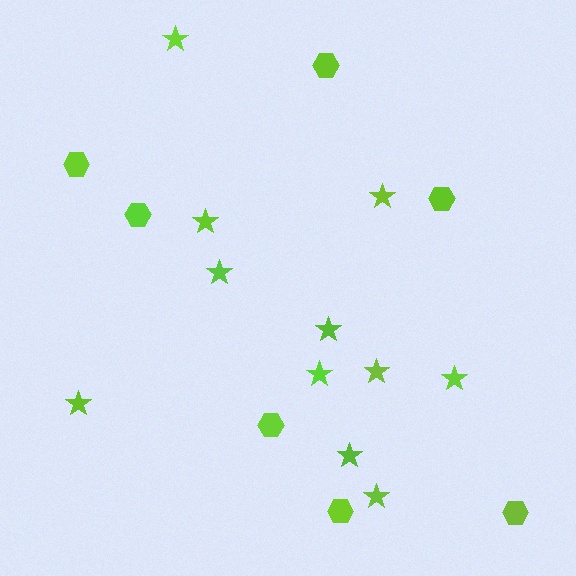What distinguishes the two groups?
There are 2 groups: one group of hexagons (7) and one group of stars (11).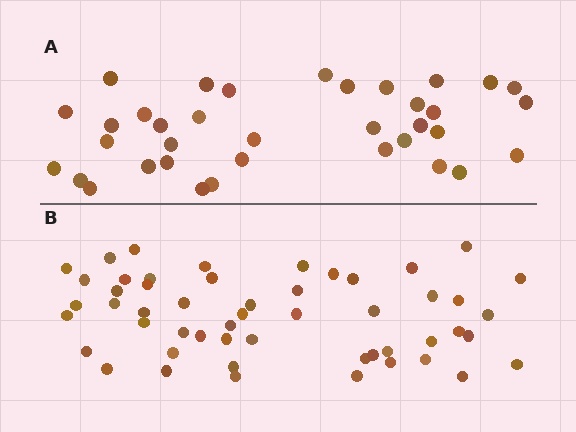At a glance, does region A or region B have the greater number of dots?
Region B (the bottom region) has more dots.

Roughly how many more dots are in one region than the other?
Region B has approximately 15 more dots than region A.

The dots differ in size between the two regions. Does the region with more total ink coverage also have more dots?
No. Region A has more total ink coverage because its dots are larger, but region B actually contains more individual dots. Total area can be misleading — the number of items is what matters here.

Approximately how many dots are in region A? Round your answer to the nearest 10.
About 40 dots. (The exact count is 36, which rounds to 40.)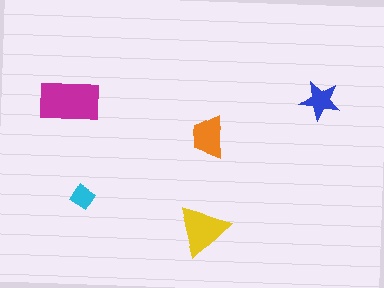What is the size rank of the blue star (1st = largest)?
4th.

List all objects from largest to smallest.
The magenta rectangle, the yellow triangle, the orange trapezoid, the blue star, the cyan diamond.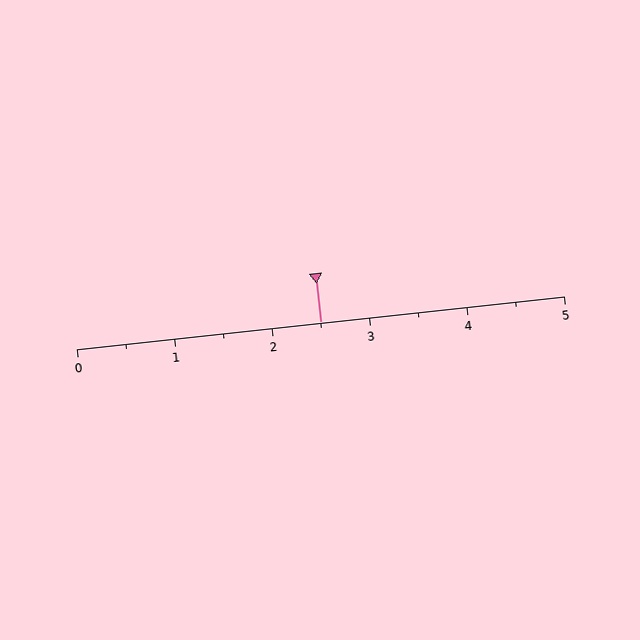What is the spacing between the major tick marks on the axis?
The major ticks are spaced 1 apart.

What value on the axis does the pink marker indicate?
The marker indicates approximately 2.5.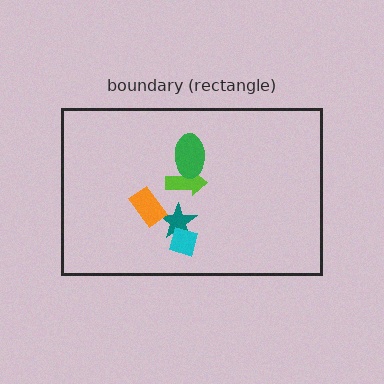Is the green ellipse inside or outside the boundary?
Inside.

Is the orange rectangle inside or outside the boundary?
Inside.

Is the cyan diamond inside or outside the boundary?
Inside.